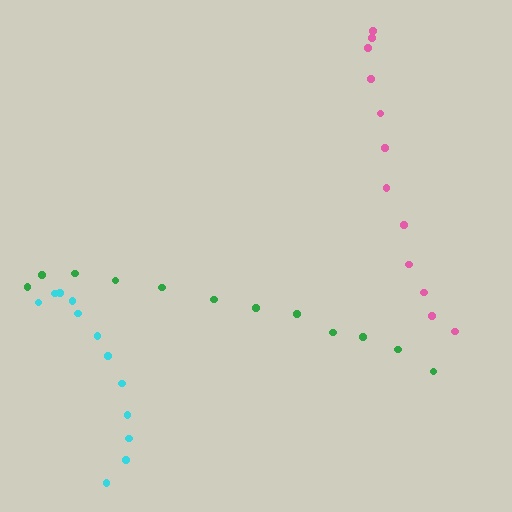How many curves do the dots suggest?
There are 3 distinct paths.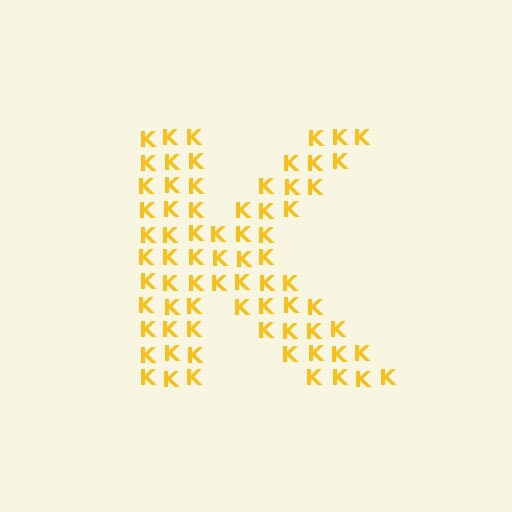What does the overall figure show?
The overall figure shows the letter K.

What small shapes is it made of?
It is made of small letter K's.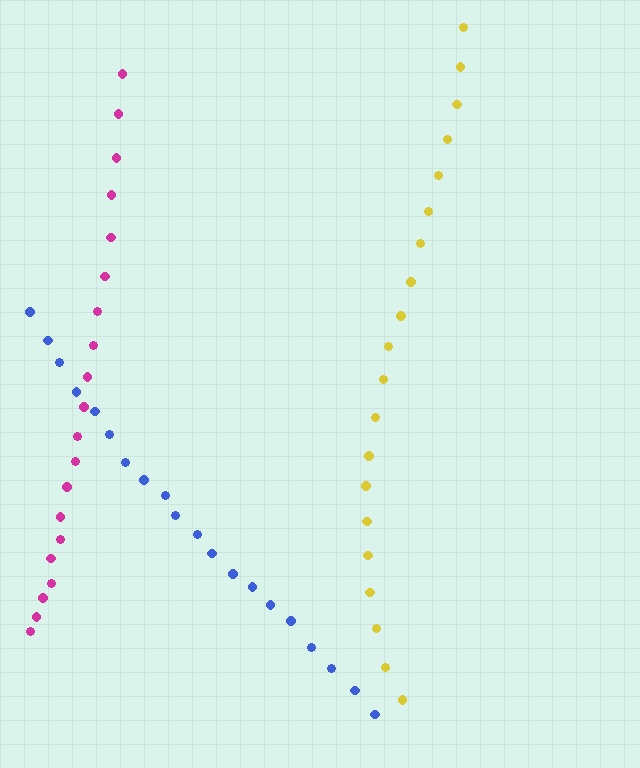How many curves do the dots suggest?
There are 3 distinct paths.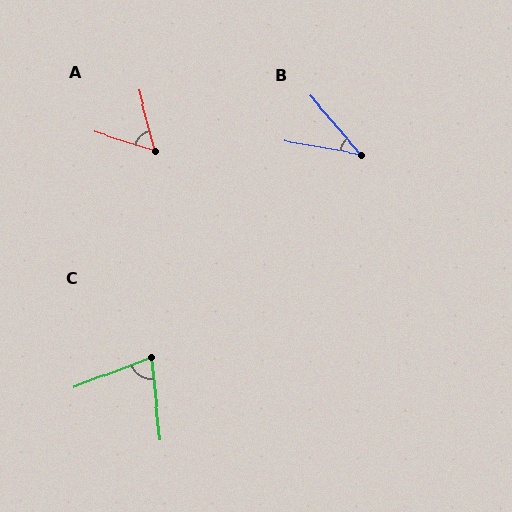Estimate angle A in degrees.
Approximately 58 degrees.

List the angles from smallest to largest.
B (39°), A (58°), C (75°).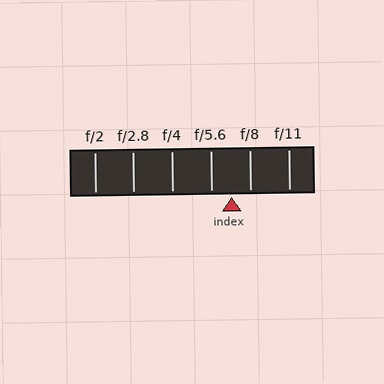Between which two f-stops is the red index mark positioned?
The index mark is between f/5.6 and f/8.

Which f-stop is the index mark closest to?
The index mark is closest to f/8.